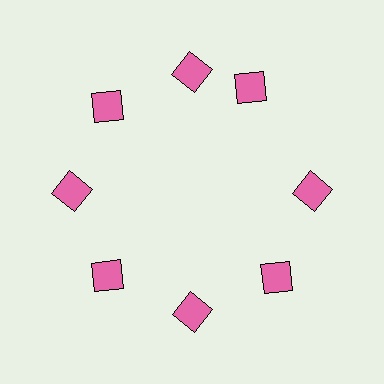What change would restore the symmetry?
The symmetry would be restored by rotating it back into even spacing with its neighbors so that all 8 squares sit at equal angles and equal distance from the center.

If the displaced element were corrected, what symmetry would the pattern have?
It would have 8-fold rotational symmetry — the pattern would map onto itself every 45 degrees.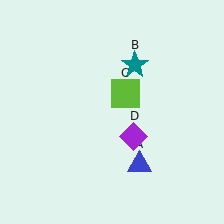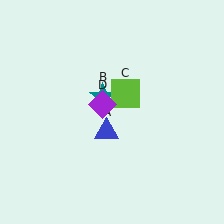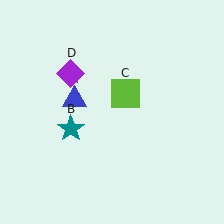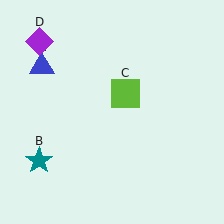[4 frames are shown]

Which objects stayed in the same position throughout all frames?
Lime square (object C) remained stationary.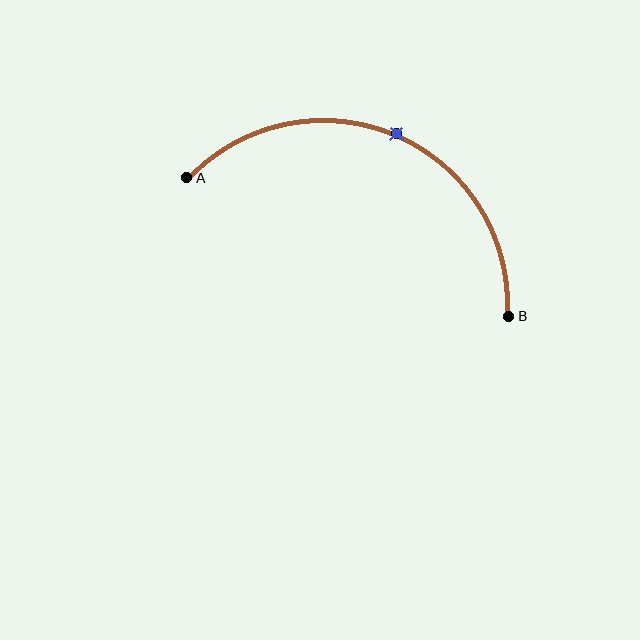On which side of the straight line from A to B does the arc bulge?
The arc bulges above the straight line connecting A and B.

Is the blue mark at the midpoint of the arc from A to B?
Yes. The blue mark lies on the arc at equal arc-length from both A and B — it is the arc midpoint.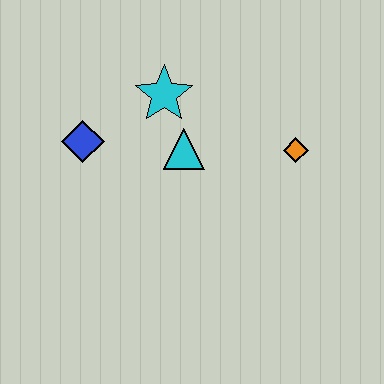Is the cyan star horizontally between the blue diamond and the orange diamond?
Yes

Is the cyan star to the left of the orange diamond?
Yes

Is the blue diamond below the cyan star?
Yes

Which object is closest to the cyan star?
The cyan triangle is closest to the cyan star.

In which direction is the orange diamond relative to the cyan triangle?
The orange diamond is to the right of the cyan triangle.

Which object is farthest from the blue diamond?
The orange diamond is farthest from the blue diamond.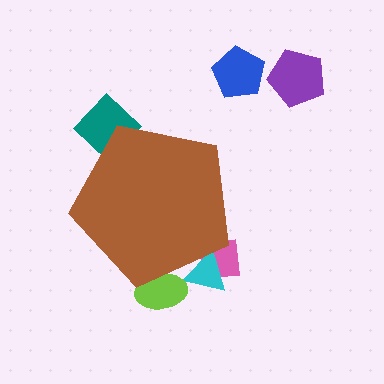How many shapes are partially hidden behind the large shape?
4 shapes are partially hidden.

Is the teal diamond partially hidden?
Yes, the teal diamond is partially hidden behind the brown pentagon.